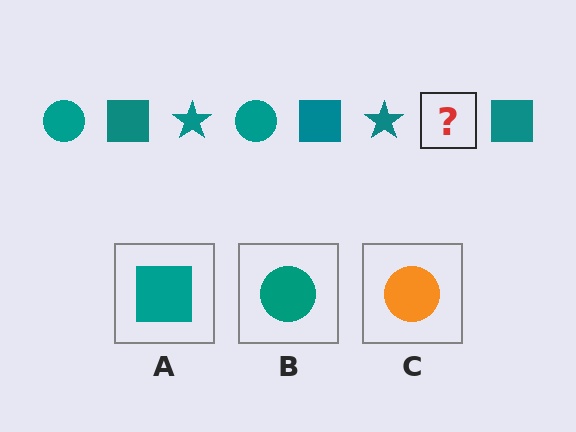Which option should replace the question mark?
Option B.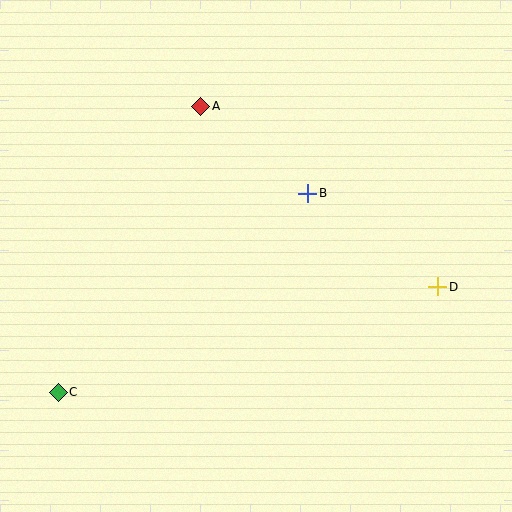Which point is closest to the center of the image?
Point B at (308, 193) is closest to the center.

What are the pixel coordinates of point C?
Point C is at (58, 392).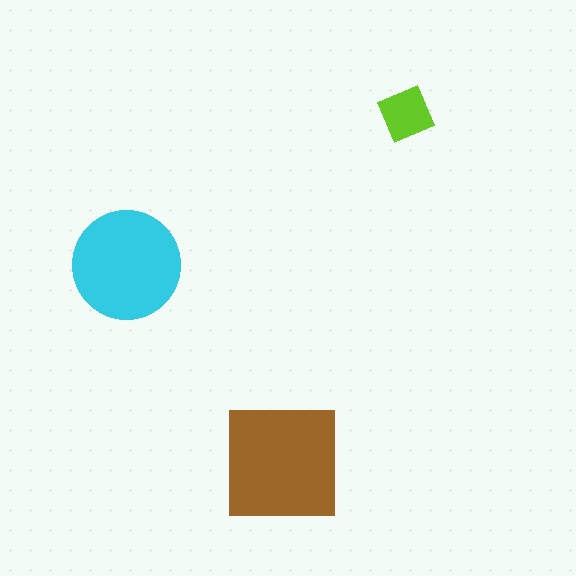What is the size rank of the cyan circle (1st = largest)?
2nd.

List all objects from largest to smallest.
The brown square, the cyan circle, the lime diamond.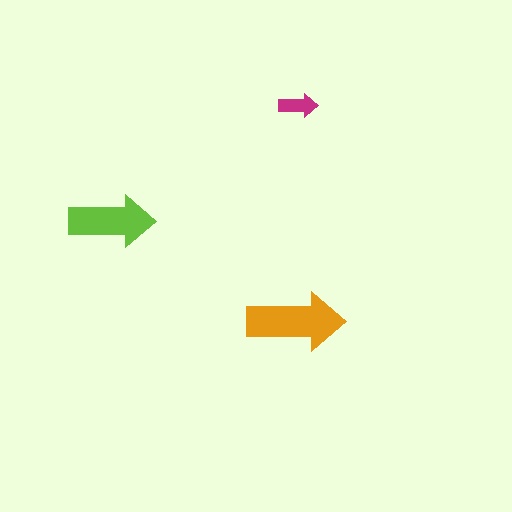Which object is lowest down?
The orange arrow is bottommost.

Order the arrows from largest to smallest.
the orange one, the lime one, the magenta one.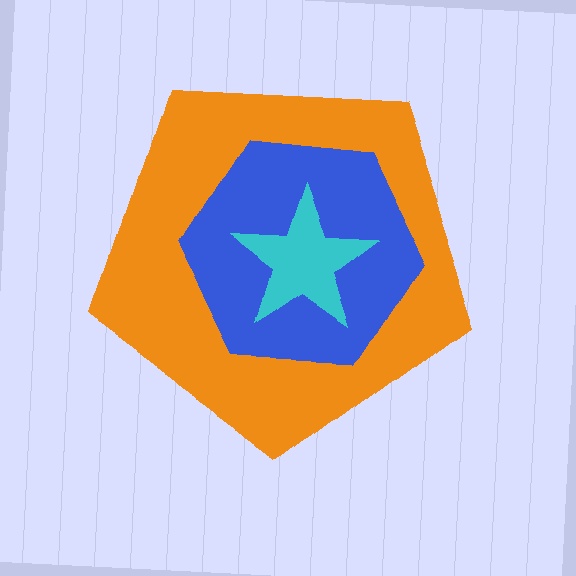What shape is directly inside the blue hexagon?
The cyan star.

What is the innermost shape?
The cyan star.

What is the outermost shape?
The orange pentagon.